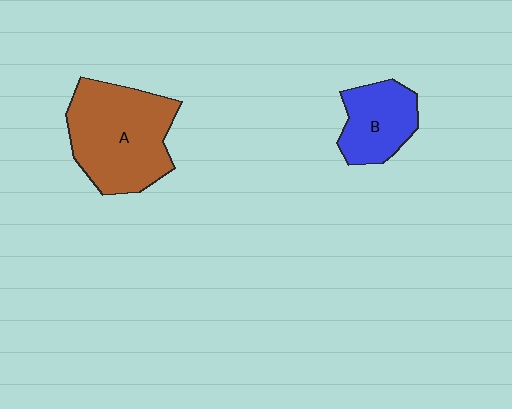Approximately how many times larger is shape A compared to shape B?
Approximately 1.8 times.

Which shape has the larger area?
Shape A (brown).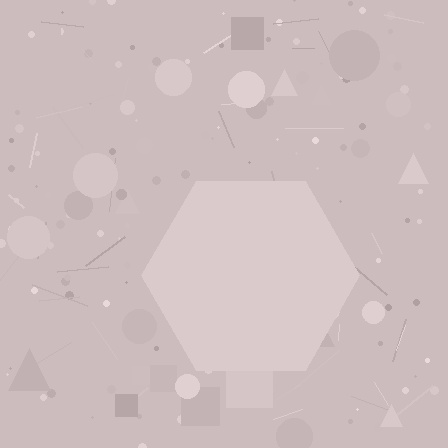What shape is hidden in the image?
A hexagon is hidden in the image.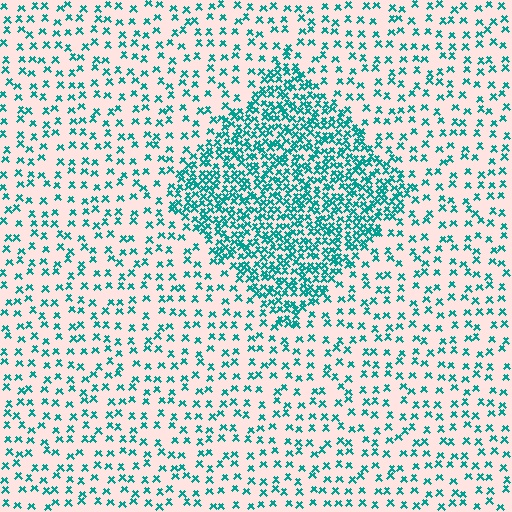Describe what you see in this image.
The image contains small teal elements arranged at two different densities. A diamond-shaped region is visible where the elements are more densely packed than the surrounding area.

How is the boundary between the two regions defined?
The boundary is defined by a change in element density (approximately 2.8x ratio). All elements are the same color, size, and shape.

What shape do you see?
I see a diamond.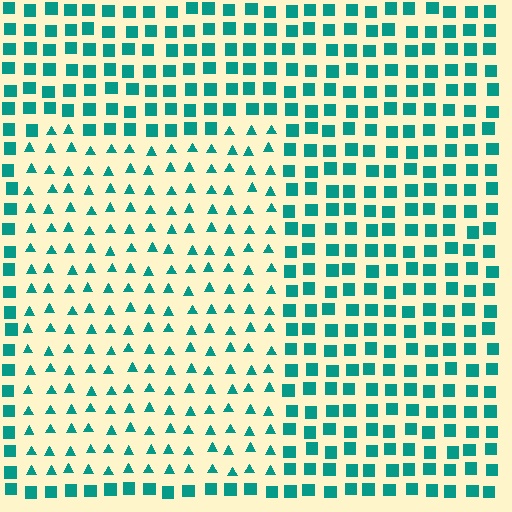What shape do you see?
I see a rectangle.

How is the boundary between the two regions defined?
The boundary is defined by a change in element shape: triangles inside vs. squares outside. All elements share the same color and spacing.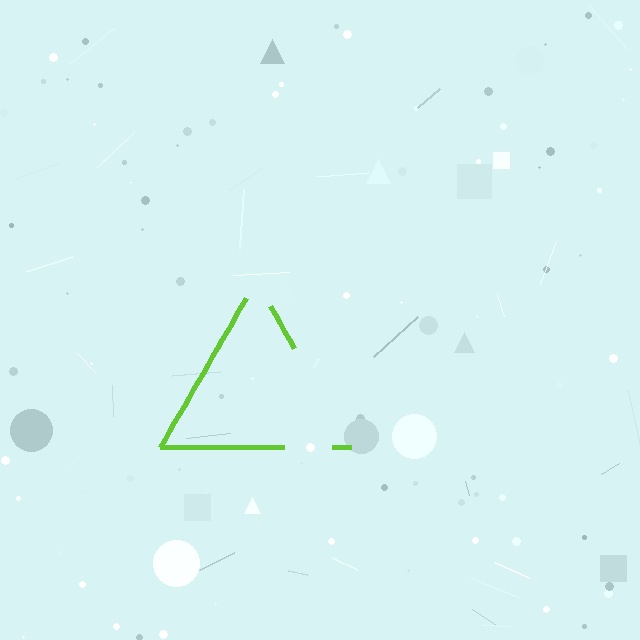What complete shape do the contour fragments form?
The contour fragments form a triangle.